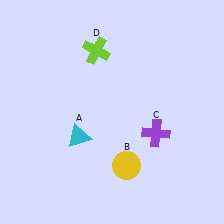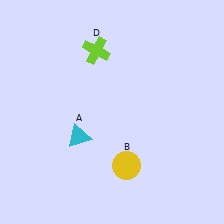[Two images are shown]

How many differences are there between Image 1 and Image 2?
There is 1 difference between the two images.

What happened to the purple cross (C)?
The purple cross (C) was removed in Image 2. It was in the bottom-right area of Image 1.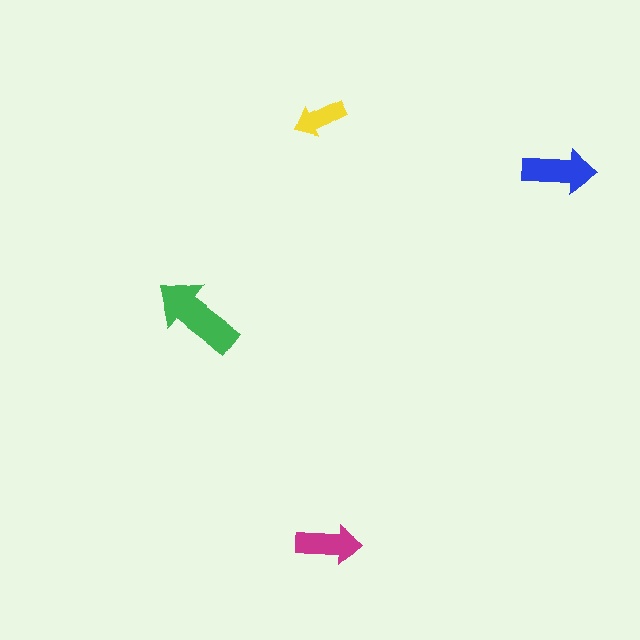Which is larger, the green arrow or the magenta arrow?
The green one.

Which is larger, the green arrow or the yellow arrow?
The green one.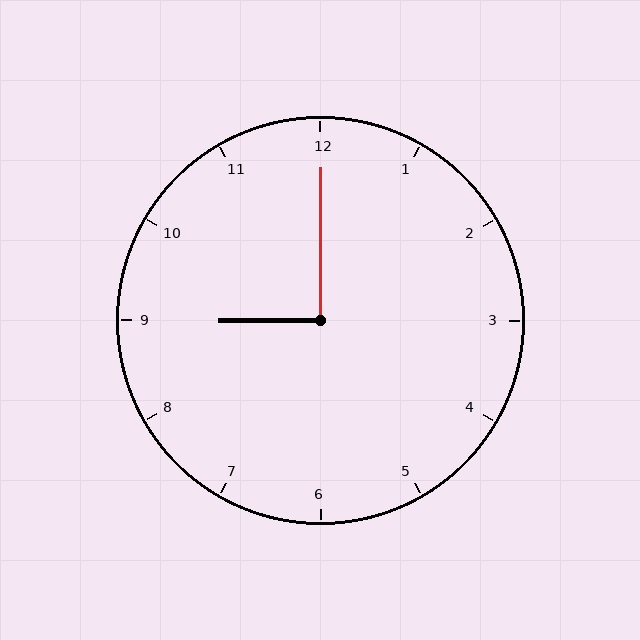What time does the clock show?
9:00.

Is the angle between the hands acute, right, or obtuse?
It is right.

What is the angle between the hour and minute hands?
Approximately 90 degrees.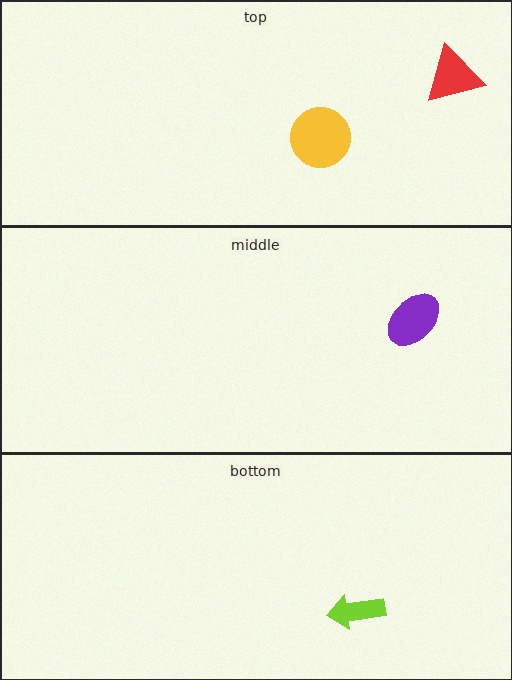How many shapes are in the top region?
2.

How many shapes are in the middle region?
1.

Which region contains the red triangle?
The top region.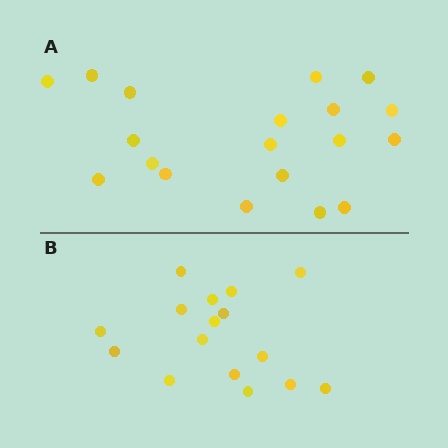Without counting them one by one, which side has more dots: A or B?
Region A (the top region) has more dots.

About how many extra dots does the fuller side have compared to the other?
Region A has just a few more — roughly 2 or 3 more dots than region B.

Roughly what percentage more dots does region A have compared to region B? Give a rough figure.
About 20% more.